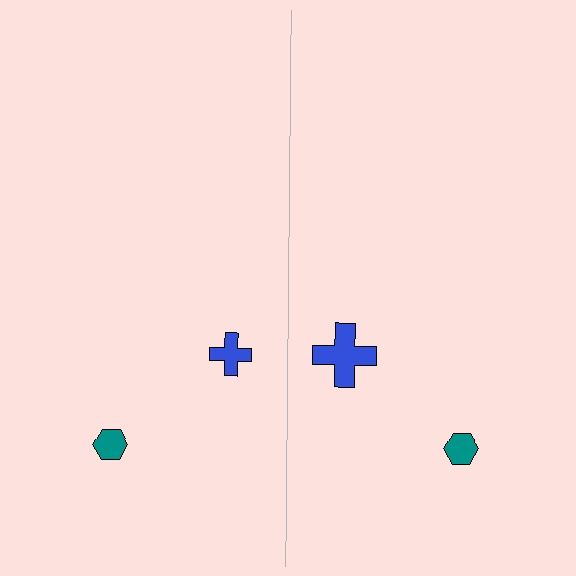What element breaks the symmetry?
The blue cross on the right side has a different size than its mirror counterpart.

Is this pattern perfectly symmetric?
No, the pattern is not perfectly symmetric. The blue cross on the right side has a different size than its mirror counterpart.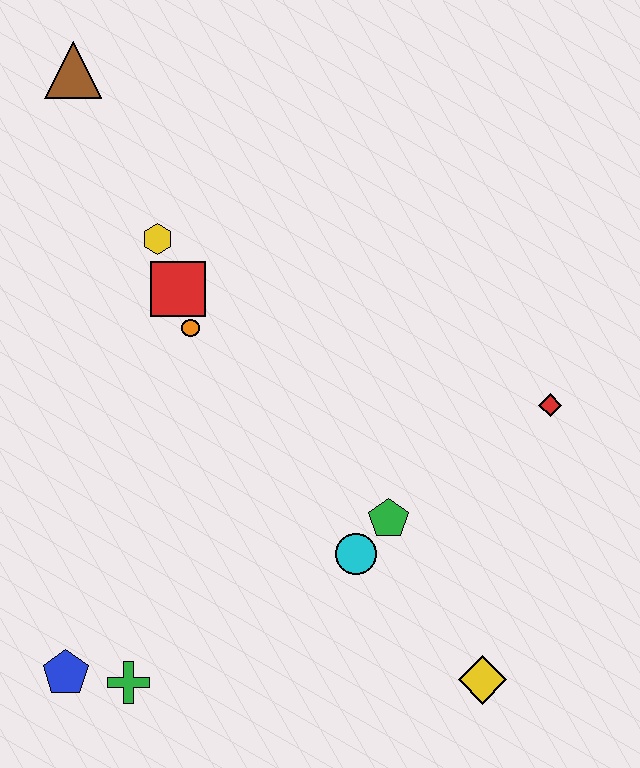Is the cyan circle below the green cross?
No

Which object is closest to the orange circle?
The red square is closest to the orange circle.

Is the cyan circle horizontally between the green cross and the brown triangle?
No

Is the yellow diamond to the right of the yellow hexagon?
Yes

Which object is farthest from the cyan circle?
The brown triangle is farthest from the cyan circle.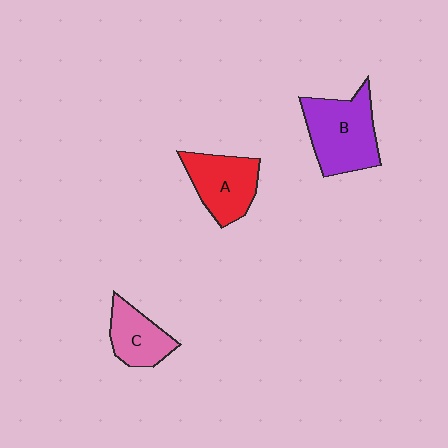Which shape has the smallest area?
Shape C (pink).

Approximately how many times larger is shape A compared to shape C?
Approximately 1.3 times.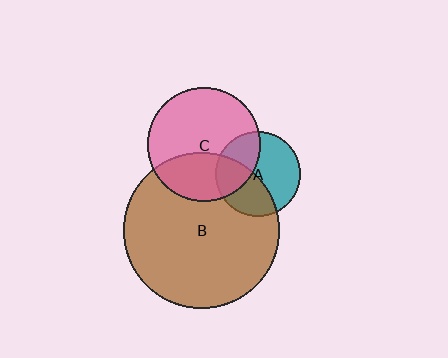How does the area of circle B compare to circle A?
Approximately 3.4 times.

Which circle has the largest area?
Circle B (brown).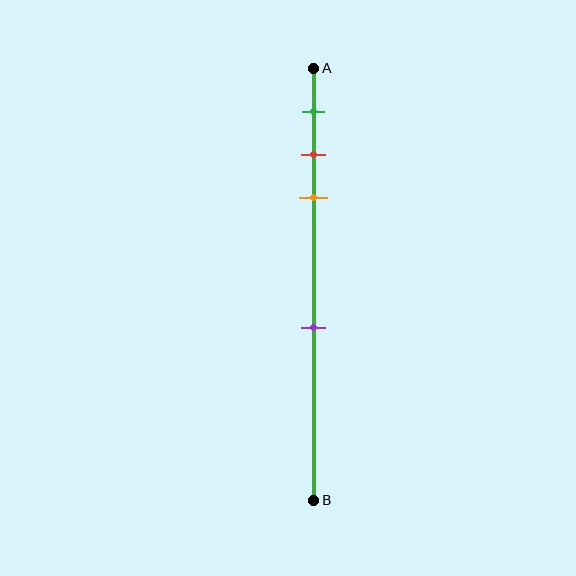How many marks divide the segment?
There are 4 marks dividing the segment.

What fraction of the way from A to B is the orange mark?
The orange mark is approximately 30% (0.3) of the way from A to B.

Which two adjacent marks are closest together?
The red and orange marks are the closest adjacent pair.